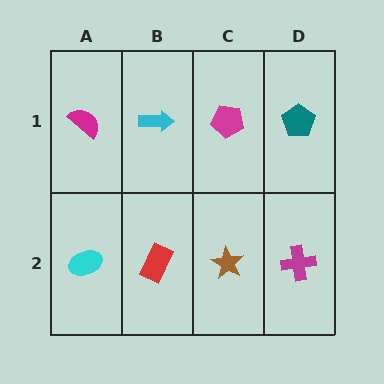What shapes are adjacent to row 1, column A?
A cyan ellipse (row 2, column A), a cyan arrow (row 1, column B).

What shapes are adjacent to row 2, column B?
A cyan arrow (row 1, column B), a cyan ellipse (row 2, column A), a brown star (row 2, column C).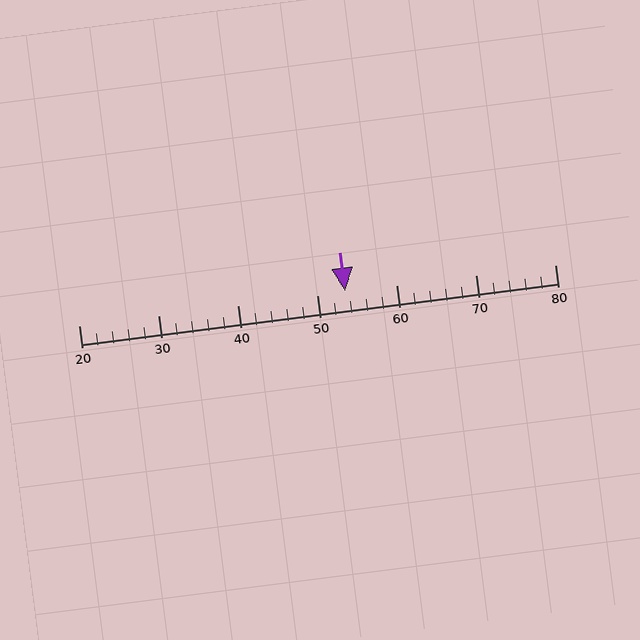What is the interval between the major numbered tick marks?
The major tick marks are spaced 10 units apart.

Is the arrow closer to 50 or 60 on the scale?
The arrow is closer to 50.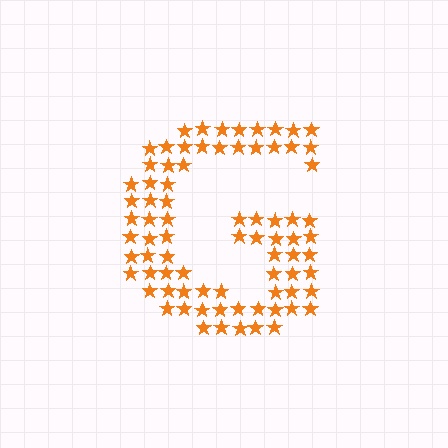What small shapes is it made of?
It is made of small stars.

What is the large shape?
The large shape is the letter G.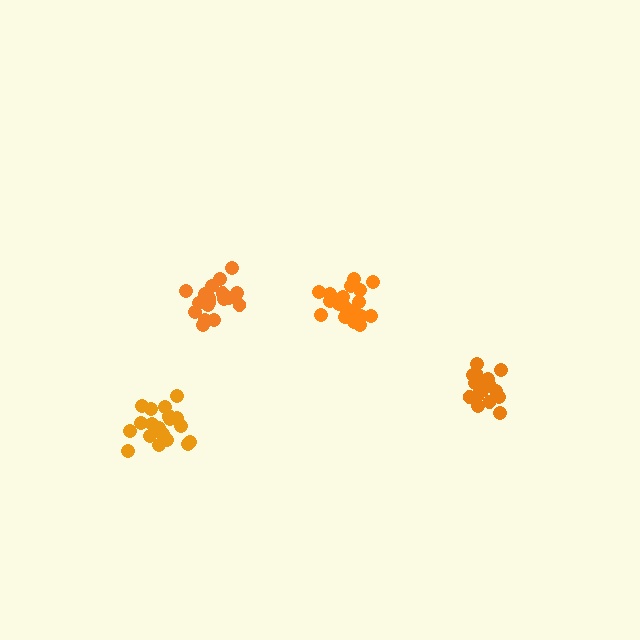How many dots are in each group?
Group 1: 21 dots, Group 2: 20 dots, Group 3: 19 dots, Group 4: 19 dots (79 total).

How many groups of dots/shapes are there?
There are 4 groups.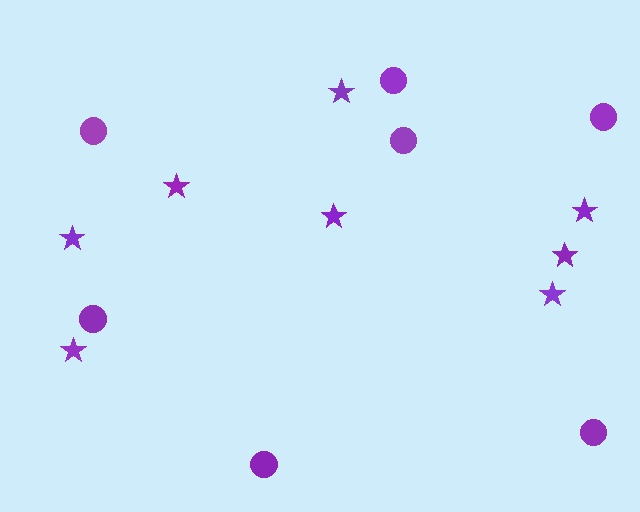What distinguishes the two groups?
There are 2 groups: one group of circles (7) and one group of stars (8).